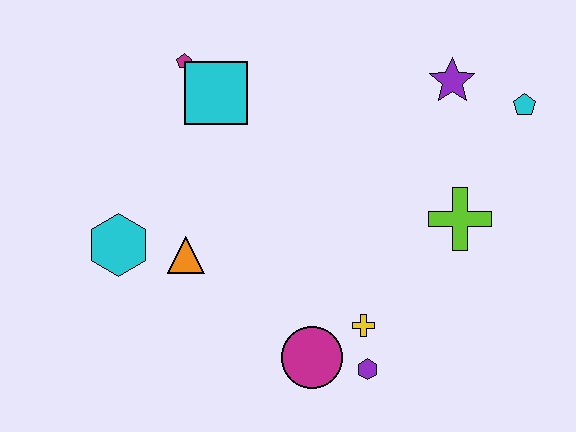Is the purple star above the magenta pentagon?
No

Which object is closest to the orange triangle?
The cyan hexagon is closest to the orange triangle.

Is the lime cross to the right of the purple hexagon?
Yes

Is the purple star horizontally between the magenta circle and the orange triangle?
No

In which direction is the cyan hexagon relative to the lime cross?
The cyan hexagon is to the left of the lime cross.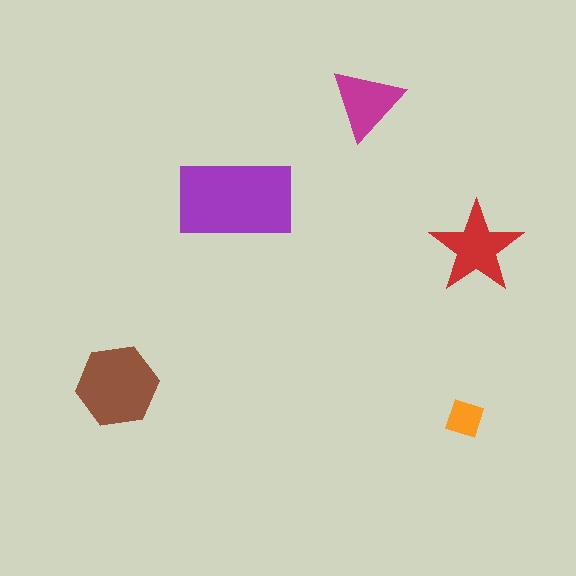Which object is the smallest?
The orange diamond.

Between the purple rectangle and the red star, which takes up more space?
The purple rectangle.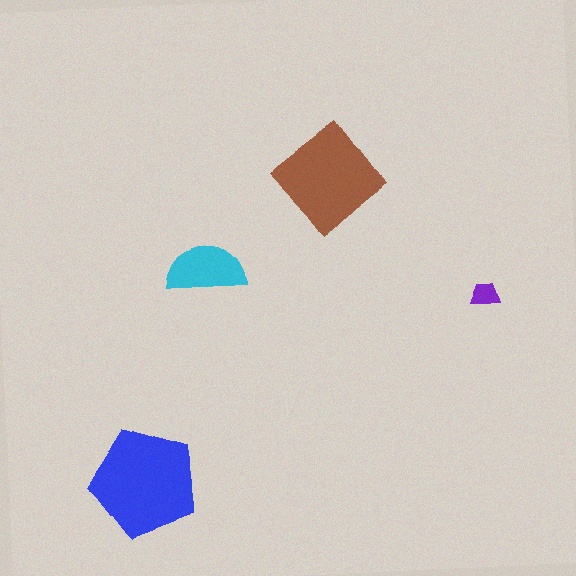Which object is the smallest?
The purple trapezoid.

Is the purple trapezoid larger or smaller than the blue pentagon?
Smaller.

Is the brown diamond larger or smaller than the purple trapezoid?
Larger.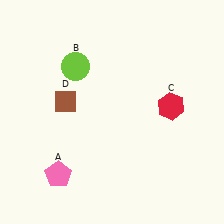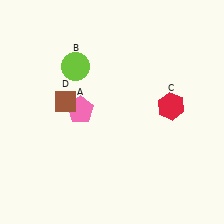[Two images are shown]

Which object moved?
The pink pentagon (A) moved up.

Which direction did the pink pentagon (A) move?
The pink pentagon (A) moved up.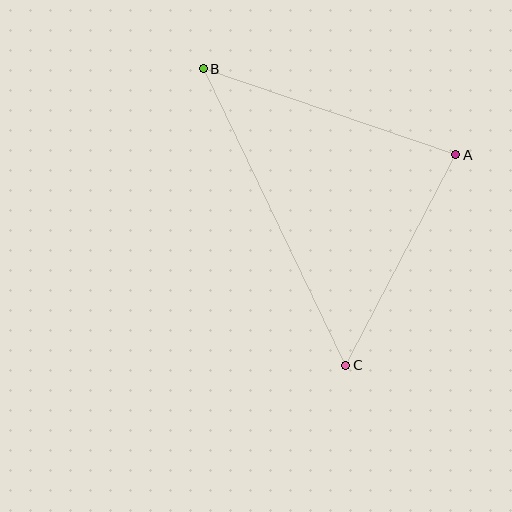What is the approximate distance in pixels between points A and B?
The distance between A and B is approximately 267 pixels.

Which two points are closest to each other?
Points A and C are closest to each other.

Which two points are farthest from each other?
Points B and C are farthest from each other.